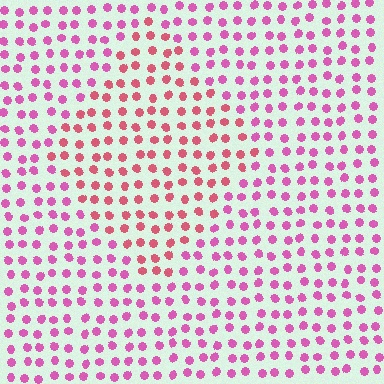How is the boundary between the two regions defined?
The boundary is defined purely by a slight shift in hue (about 30 degrees). Spacing, size, and orientation are identical on both sides.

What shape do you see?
I see a diamond.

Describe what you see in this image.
The image is filled with small pink elements in a uniform arrangement. A diamond-shaped region is visible where the elements are tinted to a slightly different hue, forming a subtle color boundary.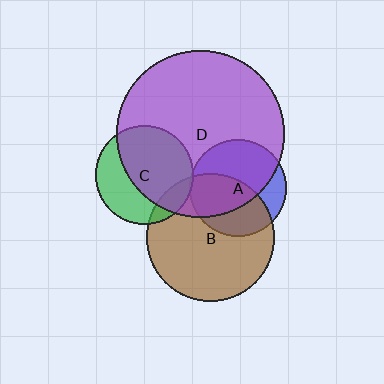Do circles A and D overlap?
Yes.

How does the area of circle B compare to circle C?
Approximately 1.7 times.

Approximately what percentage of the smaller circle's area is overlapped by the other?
Approximately 65%.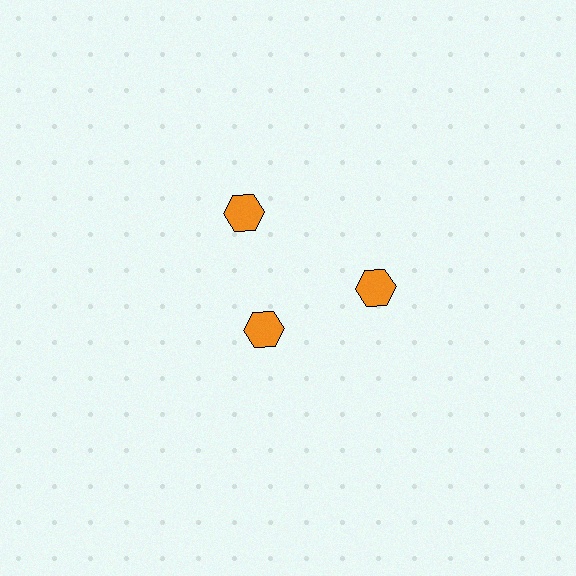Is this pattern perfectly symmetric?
No. The 3 orange hexagons are arranged in a ring, but one element near the 7 o'clock position is pulled inward toward the center, breaking the 3-fold rotational symmetry.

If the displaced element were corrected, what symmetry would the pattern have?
It would have 3-fold rotational symmetry — the pattern would map onto itself every 120 degrees.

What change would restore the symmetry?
The symmetry would be restored by moving it outward, back onto the ring so that all 3 hexagons sit at equal angles and equal distance from the center.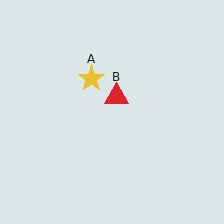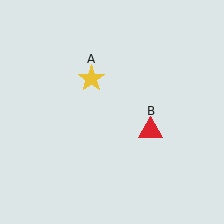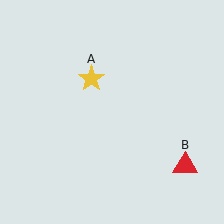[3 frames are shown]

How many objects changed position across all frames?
1 object changed position: red triangle (object B).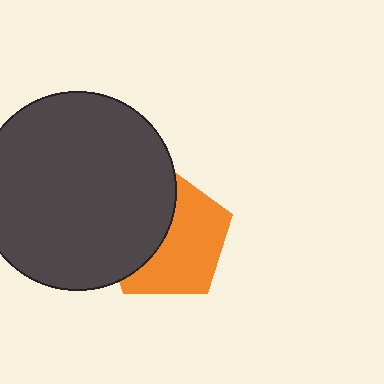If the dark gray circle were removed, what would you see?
You would see the complete orange pentagon.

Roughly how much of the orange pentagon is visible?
About half of it is visible (roughly 56%).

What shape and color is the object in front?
The object in front is a dark gray circle.